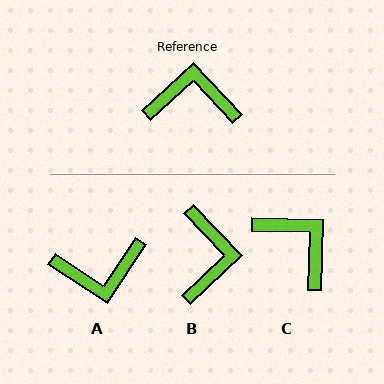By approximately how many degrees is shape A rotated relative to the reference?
Approximately 167 degrees clockwise.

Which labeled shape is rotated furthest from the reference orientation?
A, about 167 degrees away.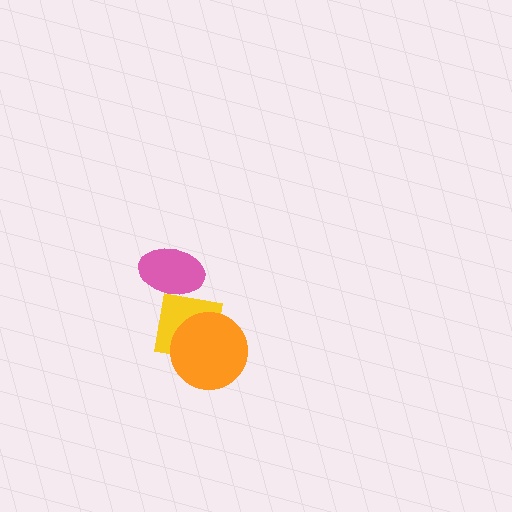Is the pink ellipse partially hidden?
No, no other shape covers it.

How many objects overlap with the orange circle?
1 object overlaps with the orange circle.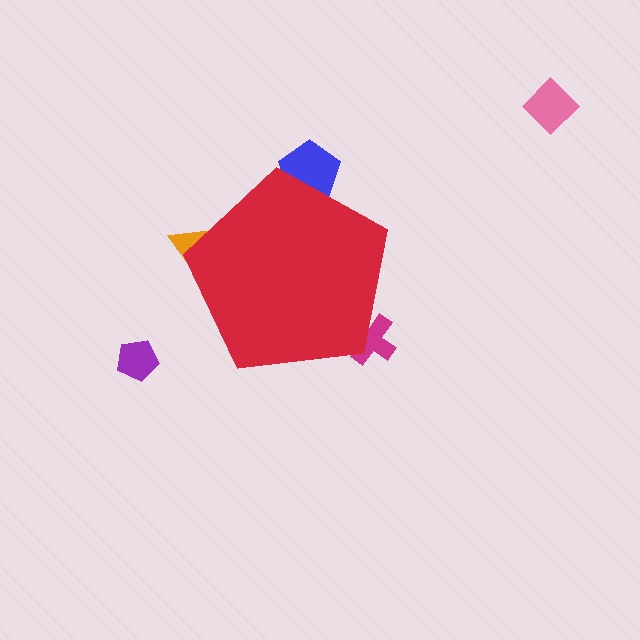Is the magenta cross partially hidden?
Yes, the magenta cross is partially hidden behind the red pentagon.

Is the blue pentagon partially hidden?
Yes, the blue pentagon is partially hidden behind the red pentagon.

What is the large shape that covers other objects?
A red pentagon.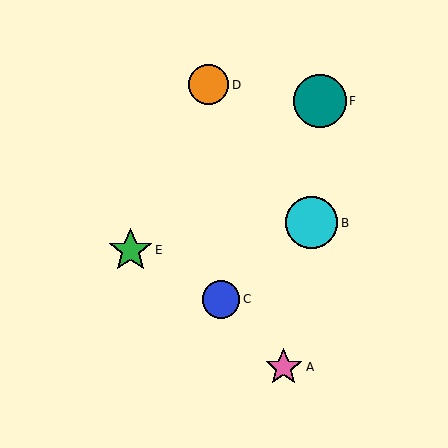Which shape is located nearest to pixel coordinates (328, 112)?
The teal circle (labeled F) at (320, 101) is nearest to that location.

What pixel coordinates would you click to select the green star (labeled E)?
Click at (131, 250) to select the green star E.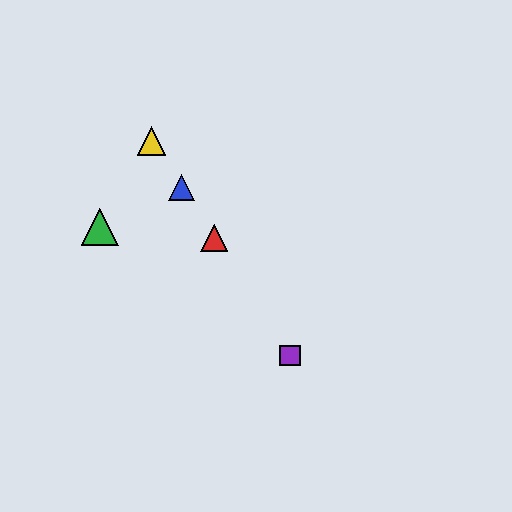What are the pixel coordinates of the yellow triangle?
The yellow triangle is at (151, 141).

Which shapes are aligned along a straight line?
The red triangle, the blue triangle, the yellow triangle, the purple square are aligned along a straight line.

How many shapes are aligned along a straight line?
4 shapes (the red triangle, the blue triangle, the yellow triangle, the purple square) are aligned along a straight line.